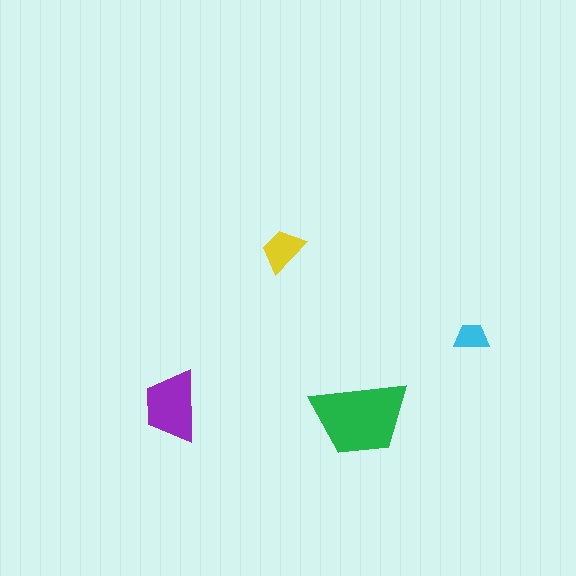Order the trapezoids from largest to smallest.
the green one, the purple one, the yellow one, the cyan one.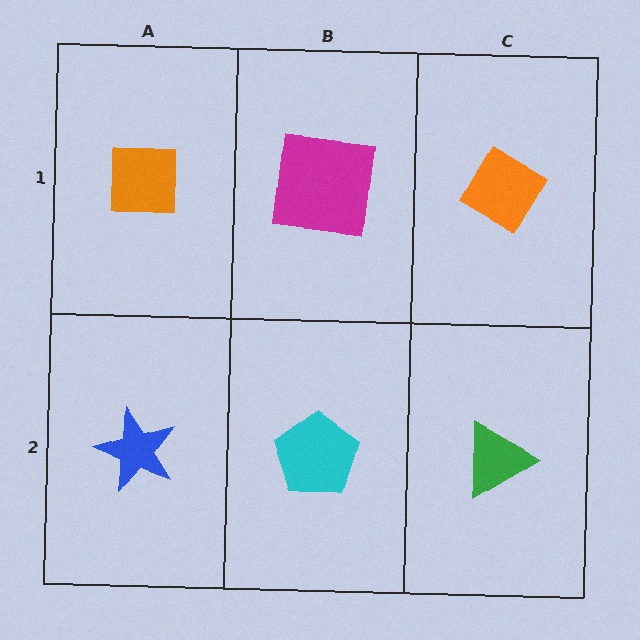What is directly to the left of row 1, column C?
A magenta square.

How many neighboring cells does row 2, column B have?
3.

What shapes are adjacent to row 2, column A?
An orange square (row 1, column A), a cyan pentagon (row 2, column B).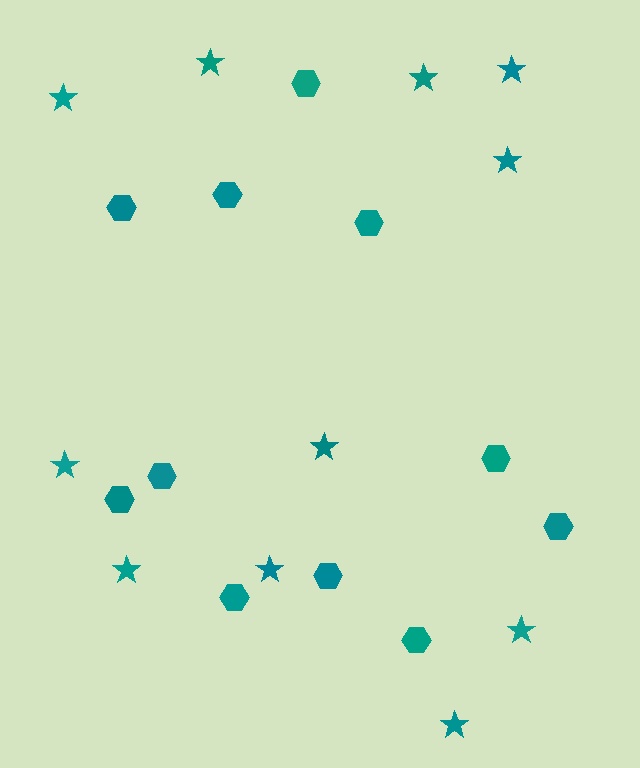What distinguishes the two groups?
There are 2 groups: one group of stars (11) and one group of hexagons (11).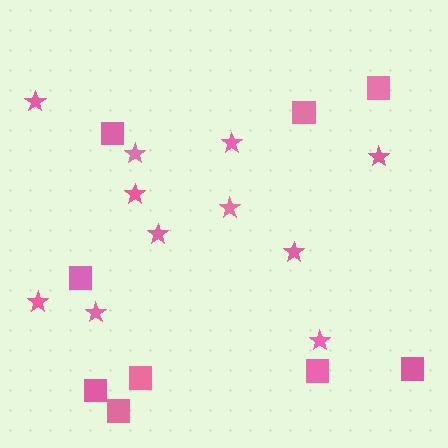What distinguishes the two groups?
There are 2 groups: one group of squares (9) and one group of stars (11).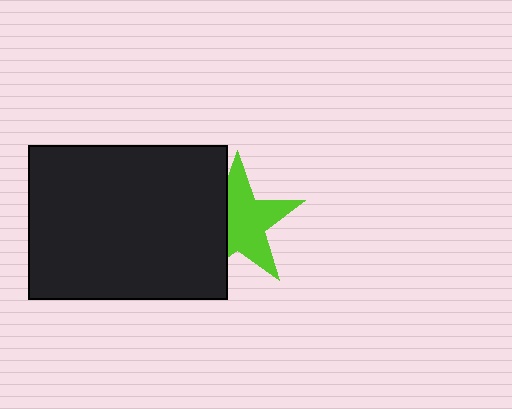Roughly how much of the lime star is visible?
About half of it is visible (roughly 65%).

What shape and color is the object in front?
The object in front is a black rectangle.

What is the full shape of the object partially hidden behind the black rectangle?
The partially hidden object is a lime star.